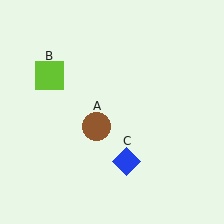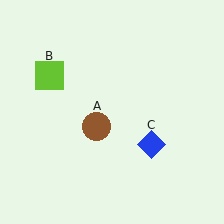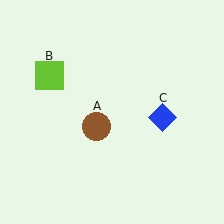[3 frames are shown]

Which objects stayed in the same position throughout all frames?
Brown circle (object A) and lime square (object B) remained stationary.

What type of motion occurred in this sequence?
The blue diamond (object C) rotated counterclockwise around the center of the scene.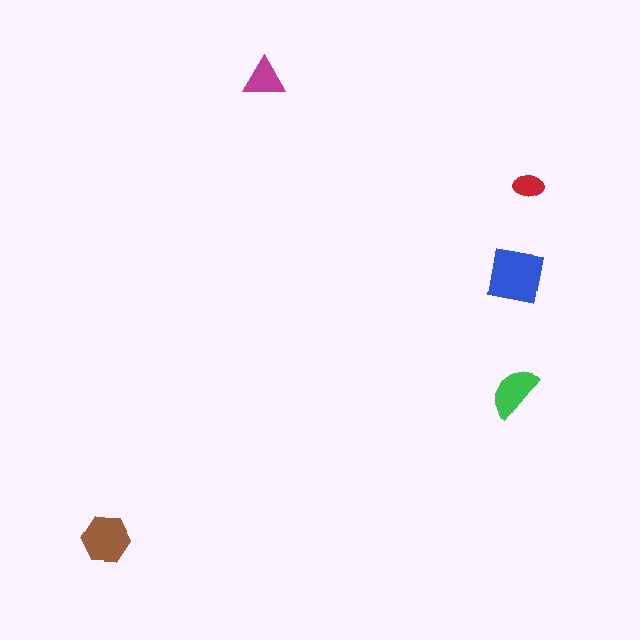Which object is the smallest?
The red ellipse.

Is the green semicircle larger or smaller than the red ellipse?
Larger.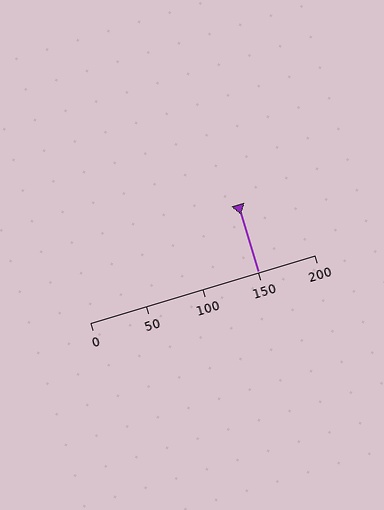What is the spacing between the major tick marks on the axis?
The major ticks are spaced 50 apart.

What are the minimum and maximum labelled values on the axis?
The axis runs from 0 to 200.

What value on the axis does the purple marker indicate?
The marker indicates approximately 150.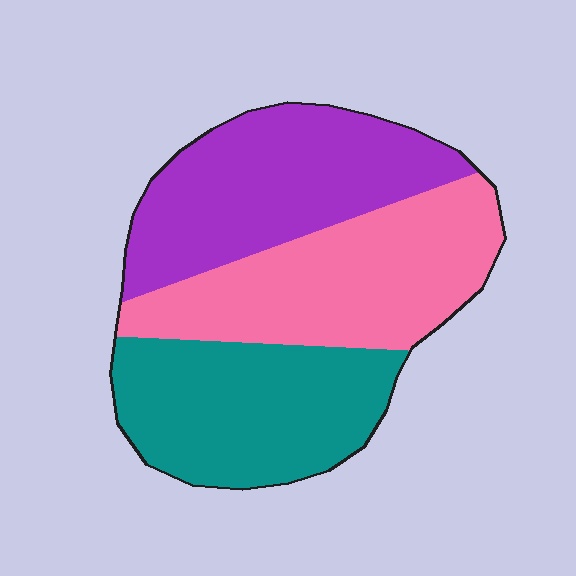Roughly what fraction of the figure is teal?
Teal covers around 30% of the figure.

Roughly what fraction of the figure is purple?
Purple covers roughly 35% of the figure.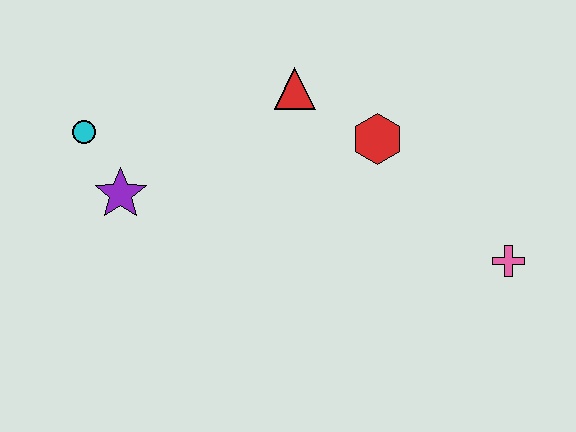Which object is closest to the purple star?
The cyan circle is closest to the purple star.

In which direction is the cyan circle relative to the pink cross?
The cyan circle is to the left of the pink cross.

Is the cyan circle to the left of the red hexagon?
Yes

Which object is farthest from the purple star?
The pink cross is farthest from the purple star.